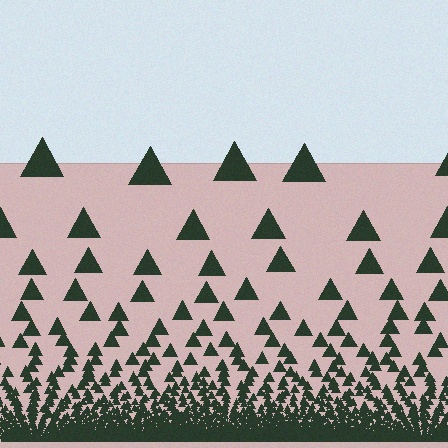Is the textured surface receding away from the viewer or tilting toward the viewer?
The surface appears to tilt toward the viewer. Texture elements get larger and sparser toward the top.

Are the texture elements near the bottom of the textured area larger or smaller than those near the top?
Smaller. The gradient is inverted — elements near the bottom are smaller and denser.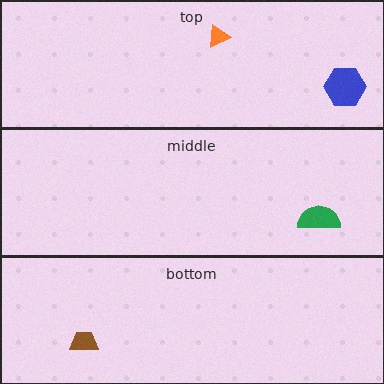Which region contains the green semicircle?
The middle region.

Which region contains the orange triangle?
The top region.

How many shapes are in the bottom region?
1.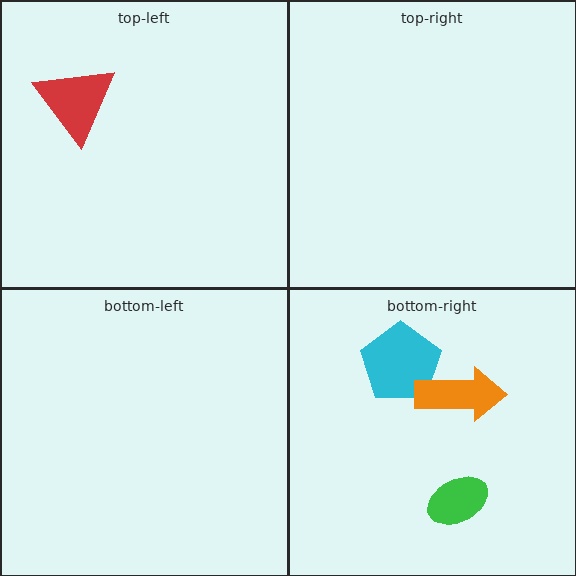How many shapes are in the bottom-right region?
3.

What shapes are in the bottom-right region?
The cyan pentagon, the green ellipse, the orange arrow.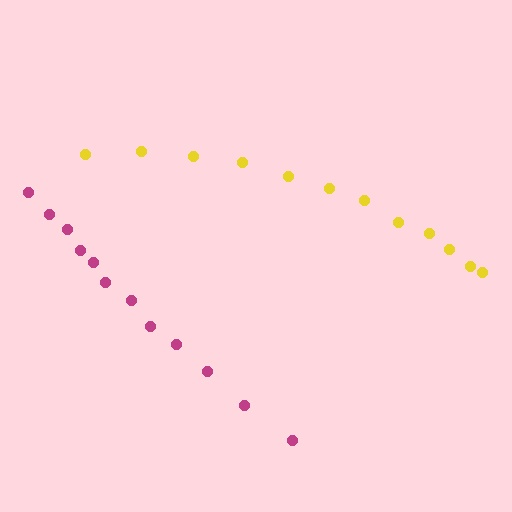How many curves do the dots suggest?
There are 2 distinct paths.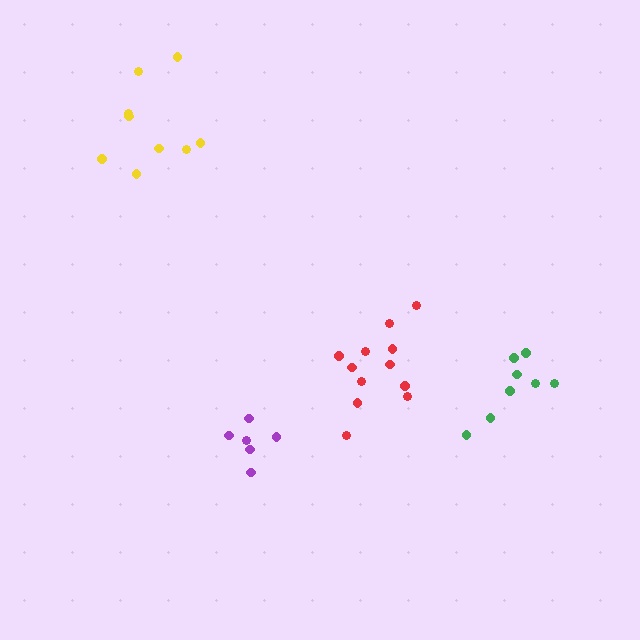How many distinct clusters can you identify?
There are 4 distinct clusters.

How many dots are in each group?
Group 1: 6 dots, Group 2: 12 dots, Group 3: 8 dots, Group 4: 9 dots (35 total).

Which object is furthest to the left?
The yellow cluster is leftmost.